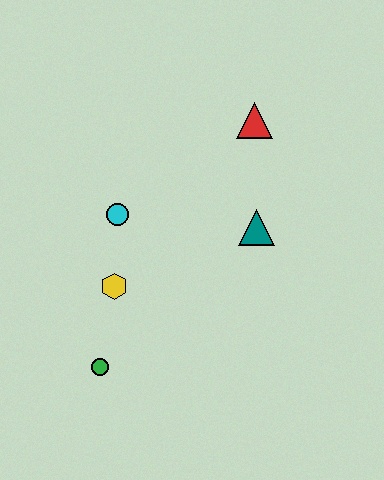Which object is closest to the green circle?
The yellow hexagon is closest to the green circle.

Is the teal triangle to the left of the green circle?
No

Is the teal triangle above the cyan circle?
No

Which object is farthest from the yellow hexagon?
The red triangle is farthest from the yellow hexagon.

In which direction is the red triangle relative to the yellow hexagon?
The red triangle is above the yellow hexagon.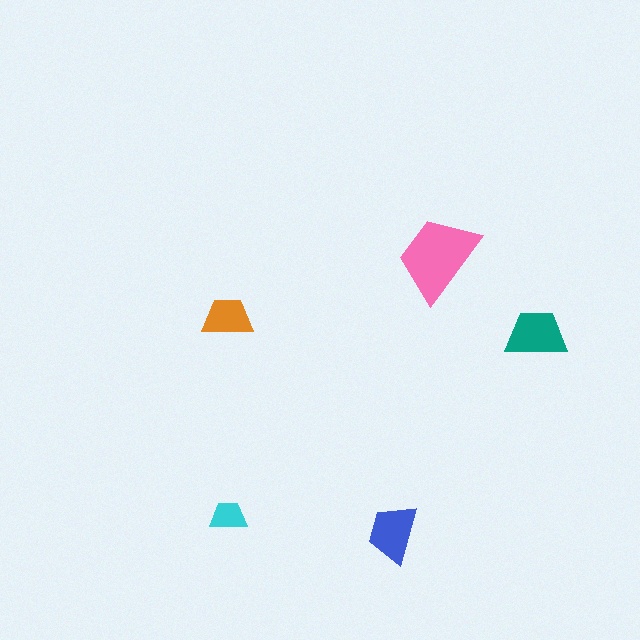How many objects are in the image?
There are 5 objects in the image.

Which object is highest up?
The pink trapezoid is topmost.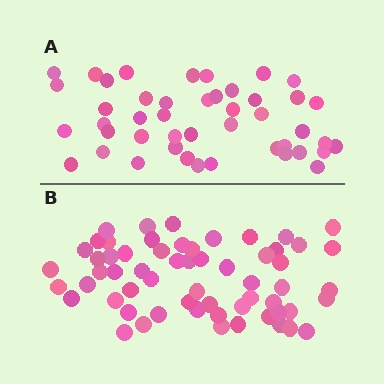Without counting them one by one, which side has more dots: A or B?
Region B (the bottom region) has more dots.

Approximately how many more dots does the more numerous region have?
Region B has approximately 15 more dots than region A.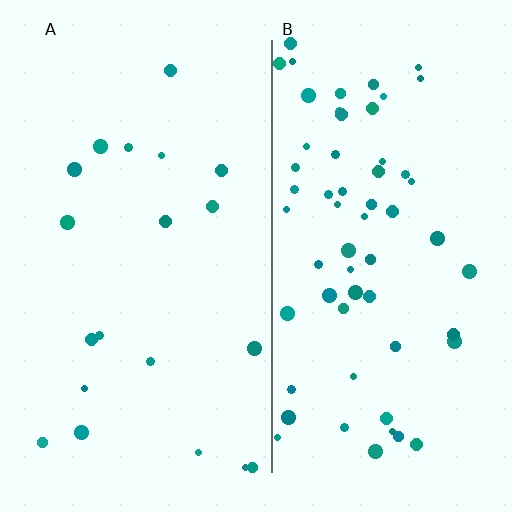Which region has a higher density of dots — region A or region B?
B (the right).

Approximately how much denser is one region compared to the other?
Approximately 3.1× — region B over region A.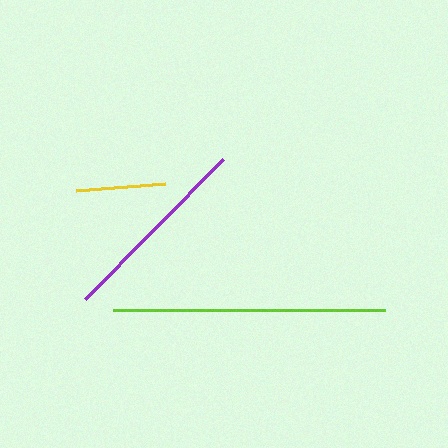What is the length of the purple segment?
The purple segment is approximately 197 pixels long.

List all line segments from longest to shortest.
From longest to shortest: lime, purple, yellow.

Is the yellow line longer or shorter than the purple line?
The purple line is longer than the yellow line.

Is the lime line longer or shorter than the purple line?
The lime line is longer than the purple line.